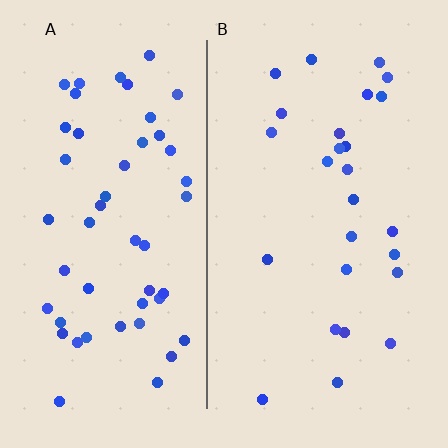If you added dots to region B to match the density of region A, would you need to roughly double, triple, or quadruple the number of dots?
Approximately double.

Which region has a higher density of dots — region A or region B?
A (the left).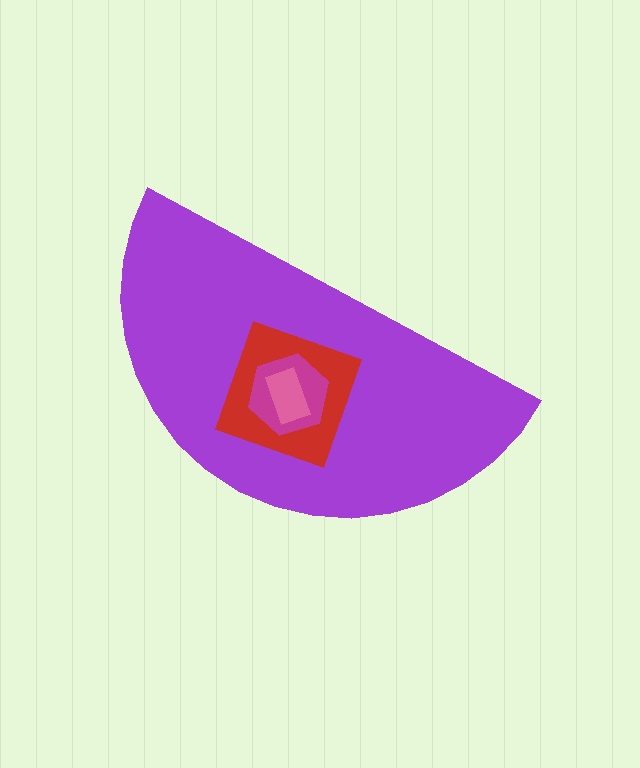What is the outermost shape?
The purple semicircle.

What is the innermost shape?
The pink rectangle.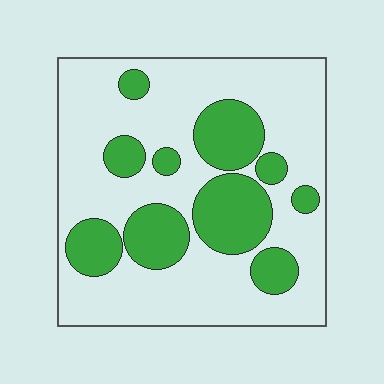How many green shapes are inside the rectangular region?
10.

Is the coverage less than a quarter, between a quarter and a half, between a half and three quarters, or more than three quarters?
Between a quarter and a half.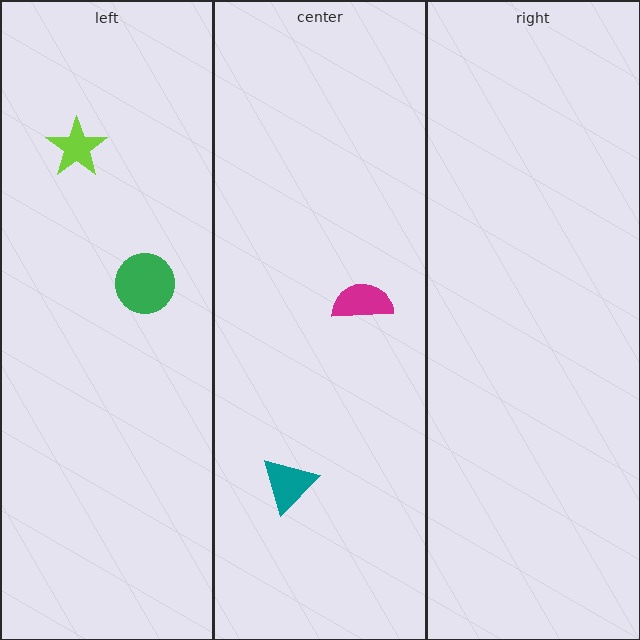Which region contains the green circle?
The left region.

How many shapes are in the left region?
2.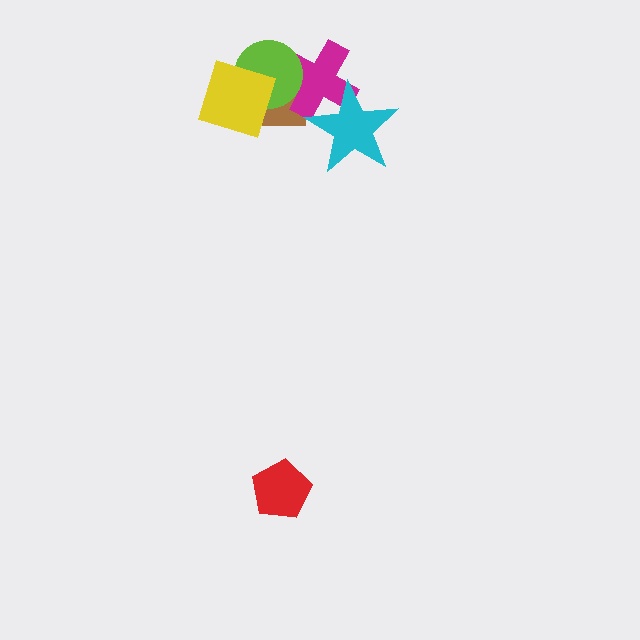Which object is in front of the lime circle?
The yellow square is in front of the lime circle.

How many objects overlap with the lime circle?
3 objects overlap with the lime circle.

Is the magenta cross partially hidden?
Yes, it is partially covered by another shape.